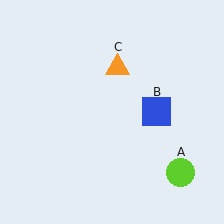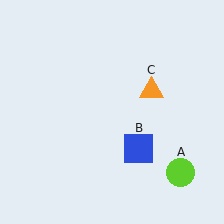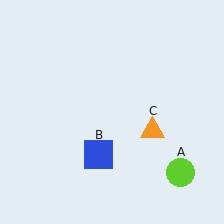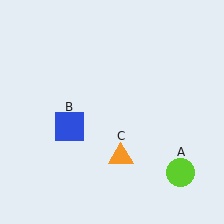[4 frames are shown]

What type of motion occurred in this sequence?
The blue square (object B), orange triangle (object C) rotated clockwise around the center of the scene.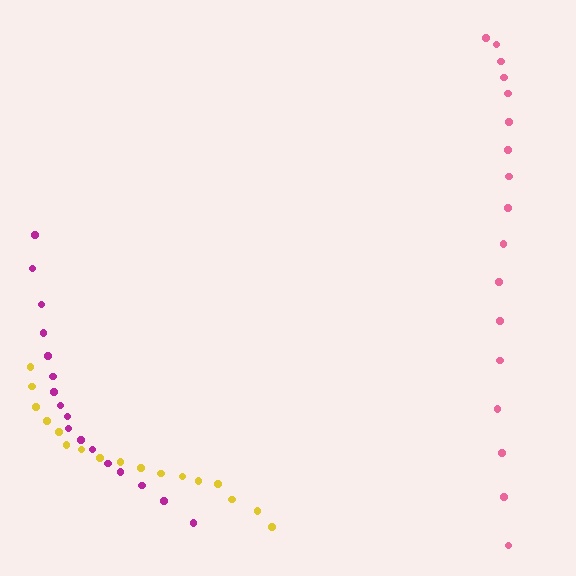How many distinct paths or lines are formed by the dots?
There are 3 distinct paths.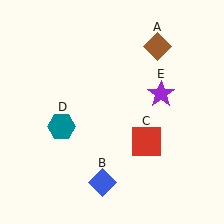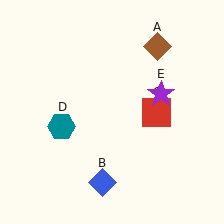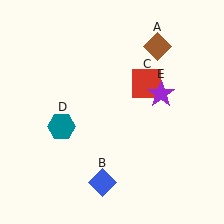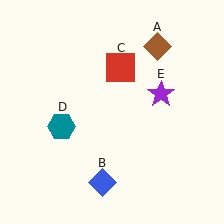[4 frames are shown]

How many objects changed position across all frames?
1 object changed position: red square (object C).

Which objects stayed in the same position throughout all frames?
Brown diamond (object A) and blue diamond (object B) and teal hexagon (object D) and purple star (object E) remained stationary.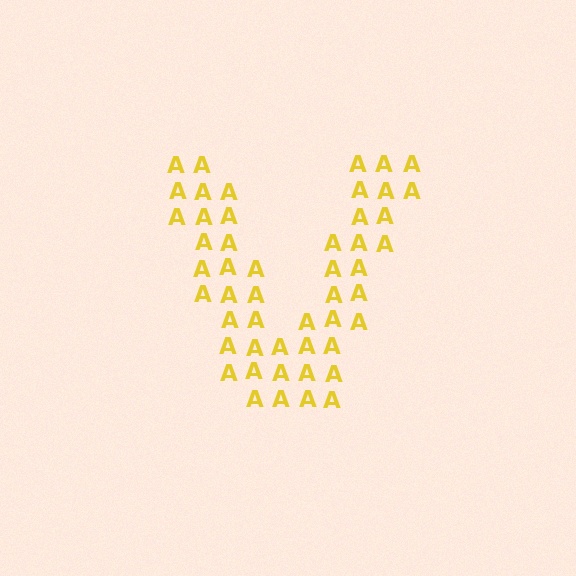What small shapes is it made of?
It is made of small letter A's.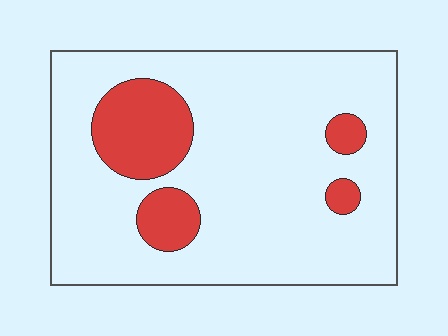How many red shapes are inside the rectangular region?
4.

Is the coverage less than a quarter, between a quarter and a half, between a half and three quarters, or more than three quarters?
Less than a quarter.